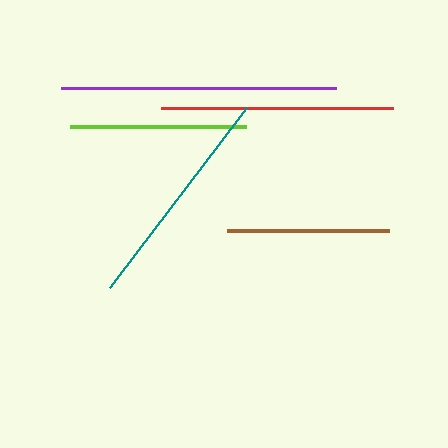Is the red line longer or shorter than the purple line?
The purple line is longer than the red line.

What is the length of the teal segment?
The teal segment is approximately 227 pixels long.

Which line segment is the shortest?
The brown line is the shortest at approximately 162 pixels.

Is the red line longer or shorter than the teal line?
The red line is longer than the teal line.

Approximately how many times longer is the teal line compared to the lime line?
The teal line is approximately 1.3 times the length of the lime line.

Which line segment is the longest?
The purple line is the longest at approximately 276 pixels.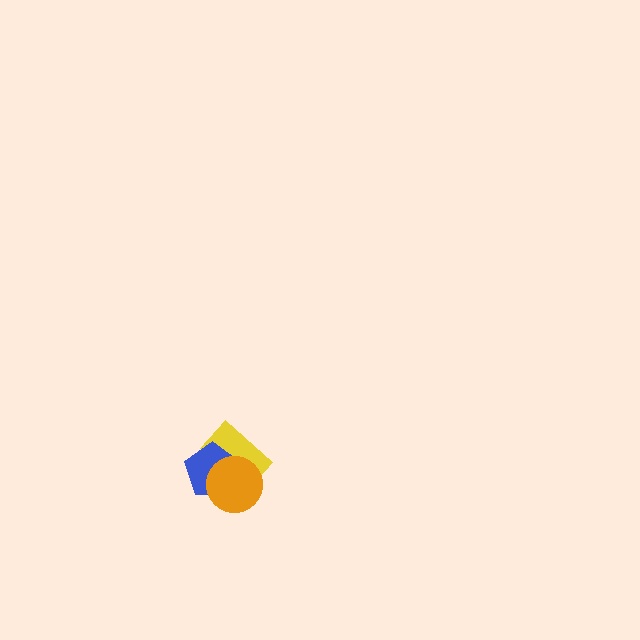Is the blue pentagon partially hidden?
Yes, it is partially covered by another shape.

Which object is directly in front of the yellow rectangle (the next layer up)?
The blue pentagon is directly in front of the yellow rectangle.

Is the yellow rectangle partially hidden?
Yes, it is partially covered by another shape.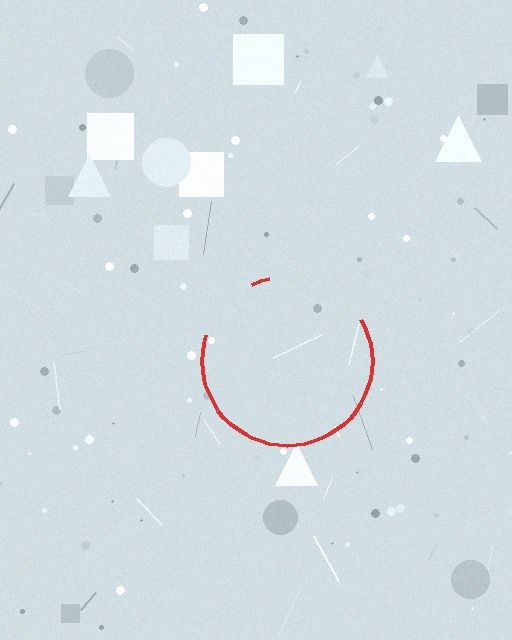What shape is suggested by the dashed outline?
The dashed outline suggests a circle.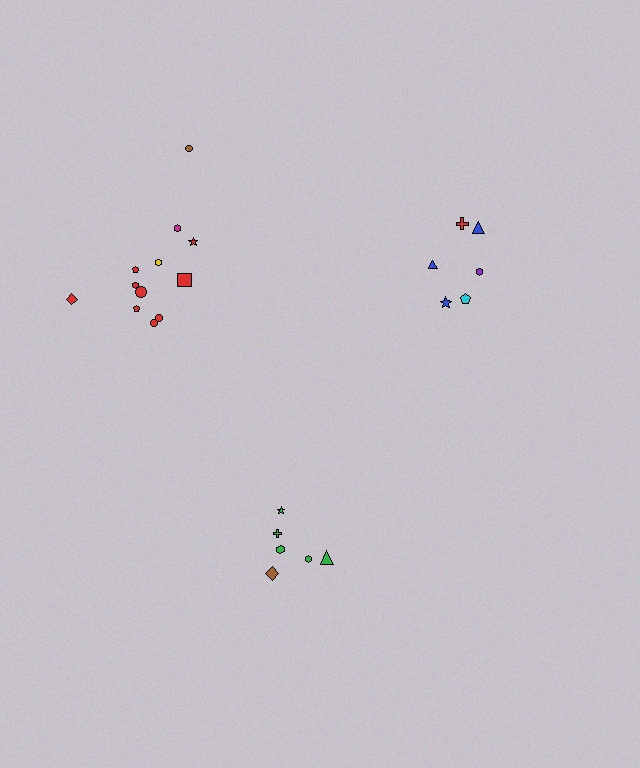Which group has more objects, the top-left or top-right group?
The top-left group.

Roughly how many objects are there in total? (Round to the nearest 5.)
Roughly 25 objects in total.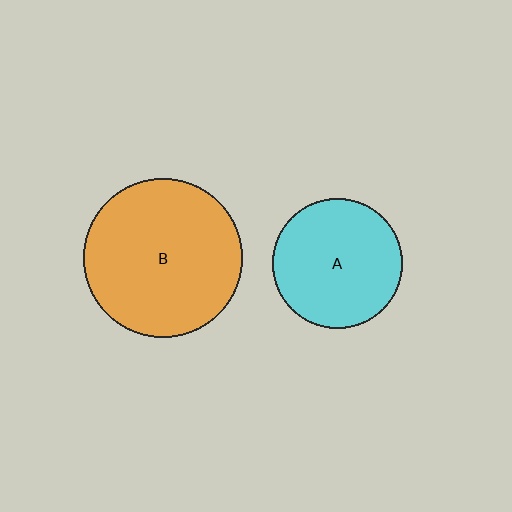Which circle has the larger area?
Circle B (orange).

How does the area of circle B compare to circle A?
Approximately 1.5 times.